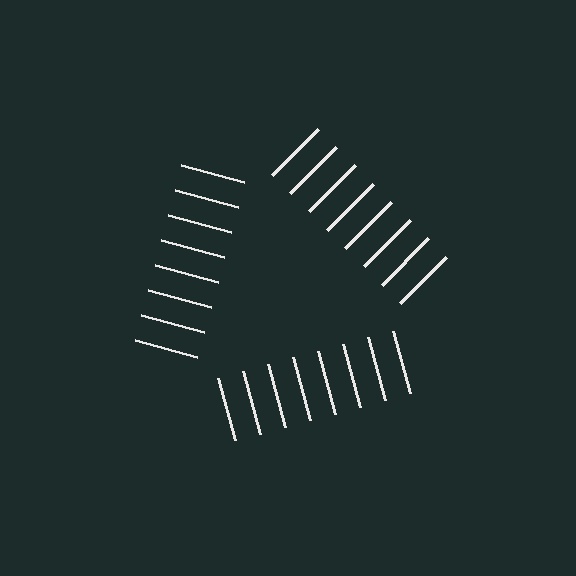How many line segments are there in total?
24 — 8 along each of the 3 edges.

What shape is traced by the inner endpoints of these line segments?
An illusory triangle — the line segments terminate on its edges but no continuous stroke is drawn.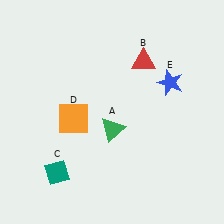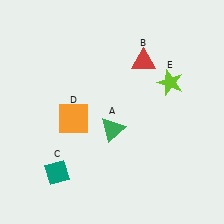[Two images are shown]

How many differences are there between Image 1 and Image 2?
There is 1 difference between the two images.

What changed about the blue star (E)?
In Image 1, E is blue. In Image 2, it changed to lime.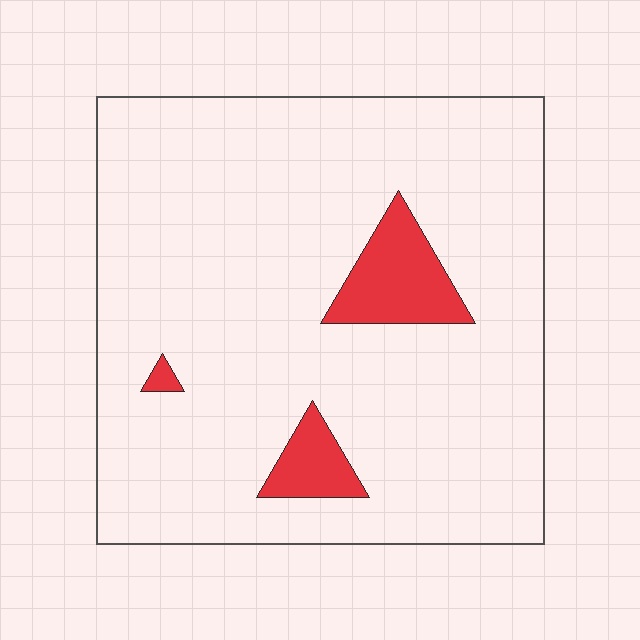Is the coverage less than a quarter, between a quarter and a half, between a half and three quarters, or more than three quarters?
Less than a quarter.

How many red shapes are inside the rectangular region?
3.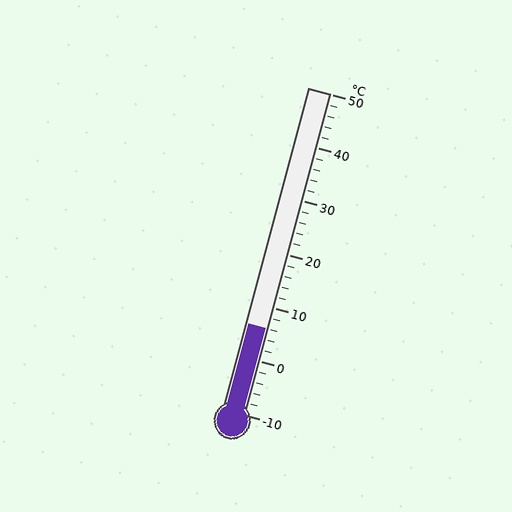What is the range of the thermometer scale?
The thermometer scale ranges from -10°C to 50°C.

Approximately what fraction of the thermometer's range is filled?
The thermometer is filled to approximately 25% of its range.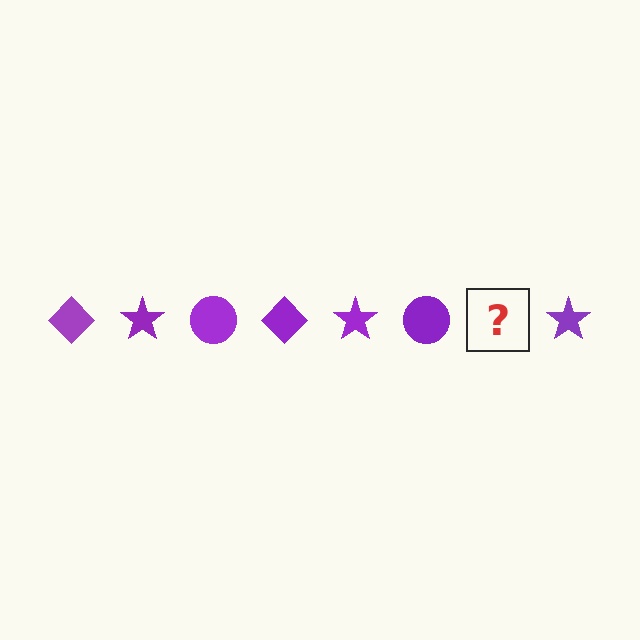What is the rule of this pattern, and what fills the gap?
The rule is that the pattern cycles through diamond, star, circle shapes in purple. The gap should be filled with a purple diamond.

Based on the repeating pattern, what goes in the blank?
The blank should be a purple diamond.